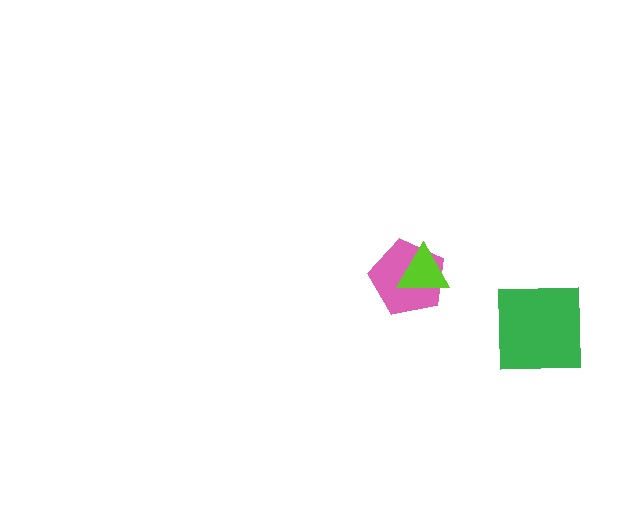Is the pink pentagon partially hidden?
Yes, it is partially covered by another shape.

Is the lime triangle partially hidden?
No, no other shape covers it.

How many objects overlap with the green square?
0 objects overlap with the green square.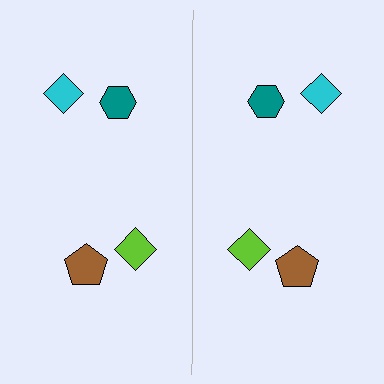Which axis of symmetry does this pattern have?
The pattern has a vertical axis of symmetry running through the center of the image.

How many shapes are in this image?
There are 8 shapes in this image.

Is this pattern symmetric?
Yes, this pattern has bilateral (reflection) symmetry.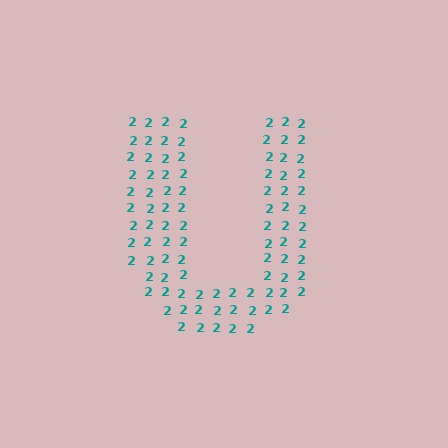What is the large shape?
The large shape is the letter U.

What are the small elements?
The small elements are digit 2's.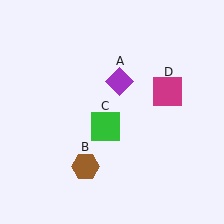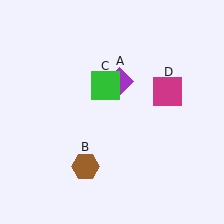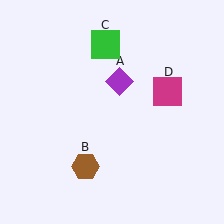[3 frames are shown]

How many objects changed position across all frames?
1 object changed position: green square (object C).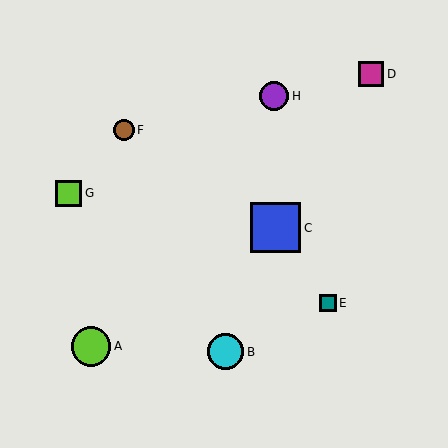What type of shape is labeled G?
Shape G is a lime square.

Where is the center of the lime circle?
The center of the lime circle is at (91, 346).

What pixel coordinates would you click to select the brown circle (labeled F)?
Click at (124, 130) to select the brown circle F.